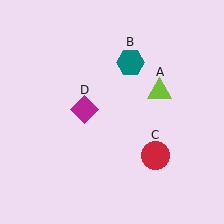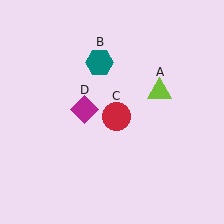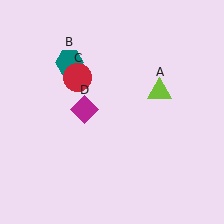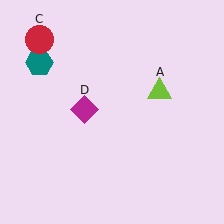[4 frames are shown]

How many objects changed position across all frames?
2 objects changed position: teal hexagon (object B), red circle (object C).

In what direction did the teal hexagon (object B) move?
The teal hexagon (object B) moved left.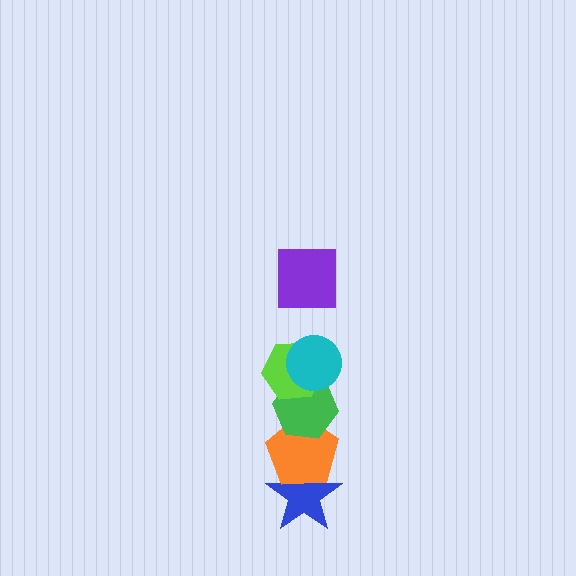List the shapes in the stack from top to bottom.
From top to bottom: the purple square, the cyan circle, the lime hexagon, the green hexagon, the orange pentagon, the blue star.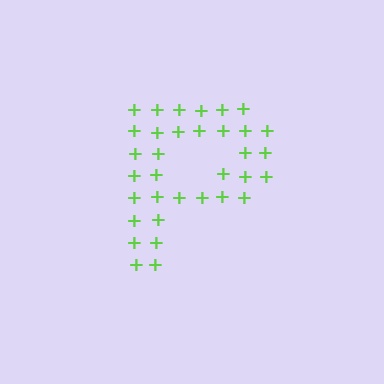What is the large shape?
The large shape is the letter P.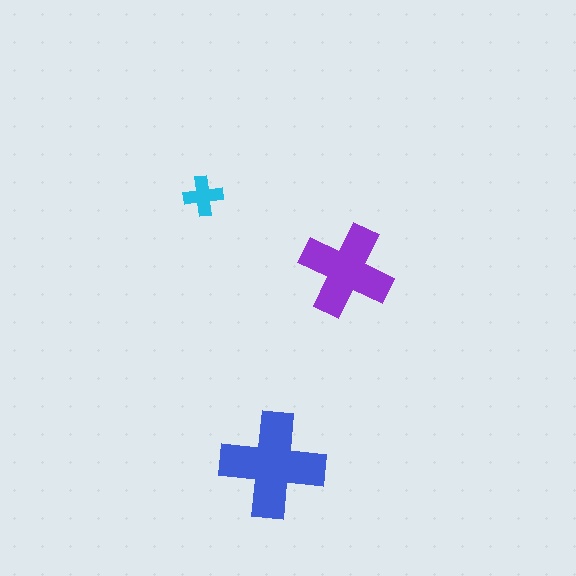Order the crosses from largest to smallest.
the blue one, the purple one, the cyan one.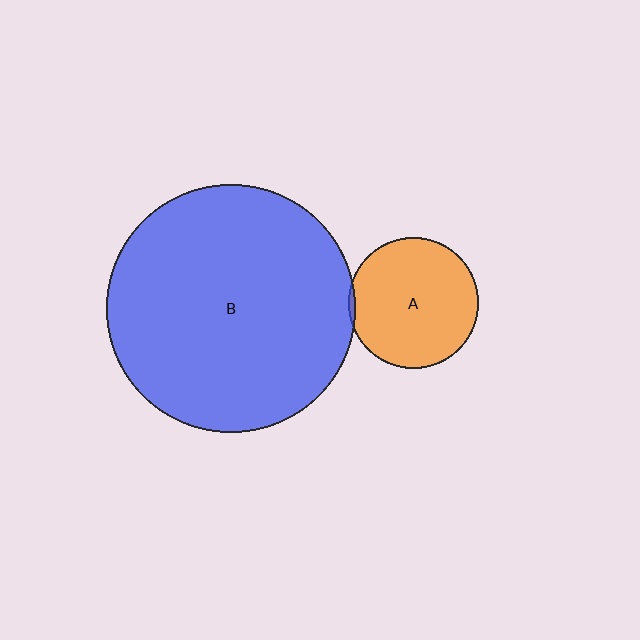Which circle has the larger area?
Circle B (blue).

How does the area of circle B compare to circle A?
Approximately 3.6 times.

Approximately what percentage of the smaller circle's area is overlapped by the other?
Approximately 5%.